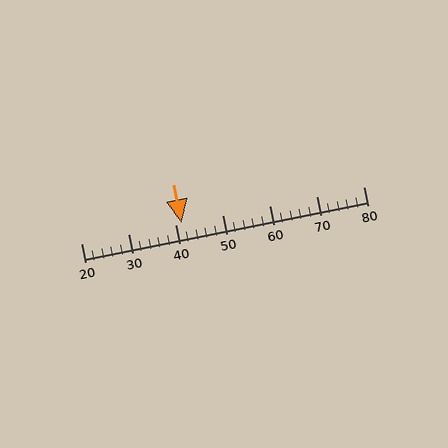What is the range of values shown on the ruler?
The ruler shows values from 20 to 80.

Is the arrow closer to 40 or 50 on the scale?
The arrow is closer to 40.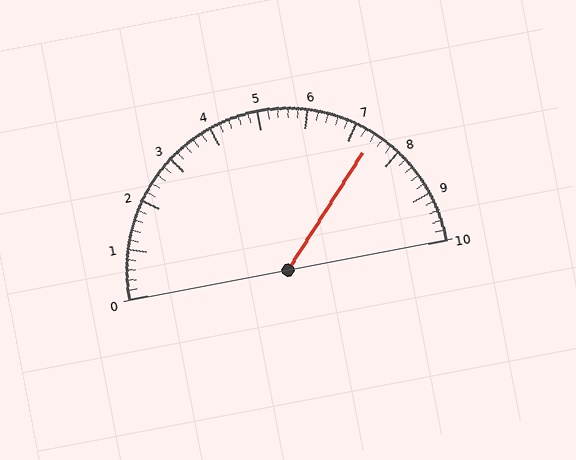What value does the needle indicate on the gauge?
The needle indicates approximately 7.4.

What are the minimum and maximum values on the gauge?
The gauge ranges from 0 to 10.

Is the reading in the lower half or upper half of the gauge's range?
The reading is in the upper half of the range (0 to 10).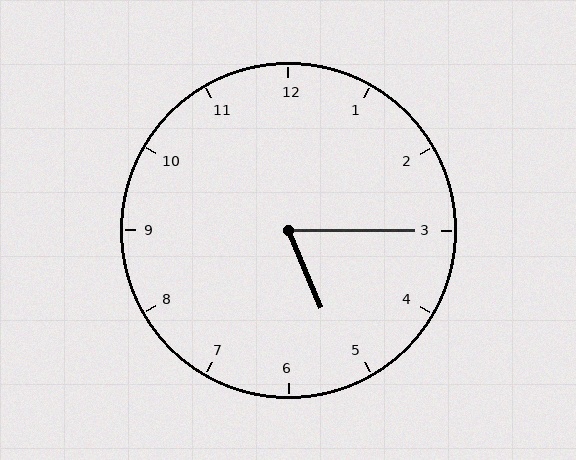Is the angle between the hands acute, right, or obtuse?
It is acute.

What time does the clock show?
5:15.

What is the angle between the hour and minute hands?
Approximately 68 degrees.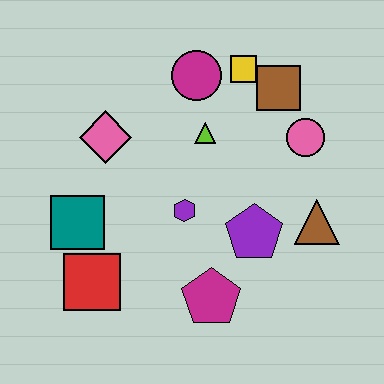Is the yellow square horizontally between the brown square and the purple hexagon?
Yes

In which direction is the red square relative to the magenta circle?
The red square is below the magenta circle.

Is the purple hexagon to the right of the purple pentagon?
No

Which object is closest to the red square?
The teal square is closest to the red square.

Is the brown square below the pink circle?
No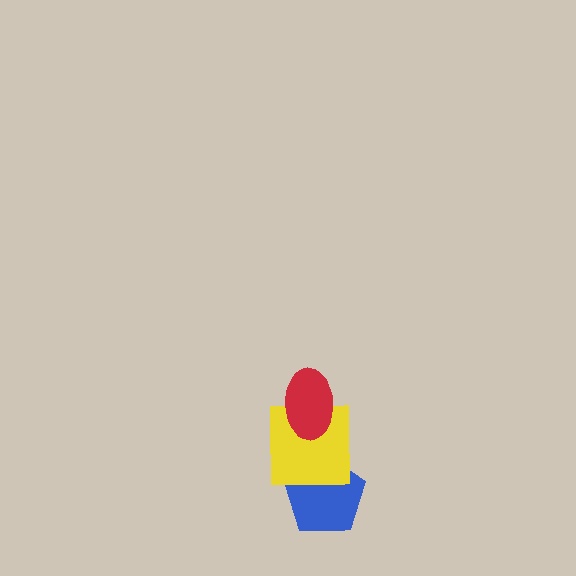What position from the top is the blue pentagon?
The blue pentagon is 3rd from the top.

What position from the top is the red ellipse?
The red ellipse is 1st from the top.